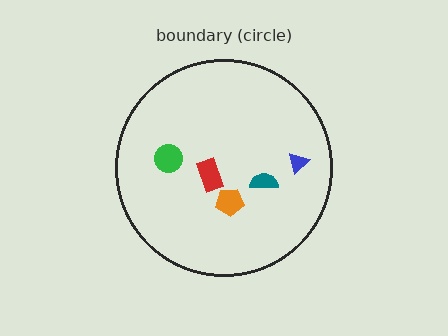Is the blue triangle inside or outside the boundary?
Inside.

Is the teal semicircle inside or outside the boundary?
Inside.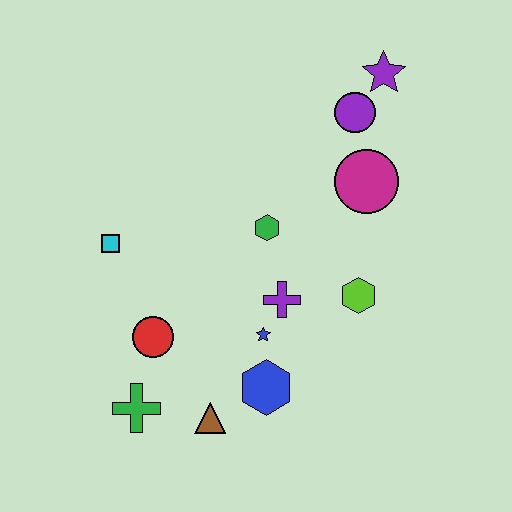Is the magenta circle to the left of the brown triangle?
No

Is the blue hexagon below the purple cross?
Yes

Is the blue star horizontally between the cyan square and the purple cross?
Yes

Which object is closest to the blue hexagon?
The blue star is closest to the blue hexagon.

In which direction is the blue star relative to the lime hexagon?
The blue star is to the left of the lime hexagon.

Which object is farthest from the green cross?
The purple star is farthest from the green cross.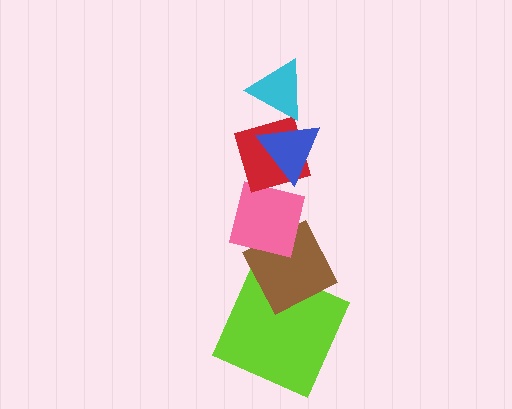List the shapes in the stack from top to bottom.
From top to bottom: the cyan triangle, the blue triangle, the red diamond, the pink square, the brown diamond, the lime square.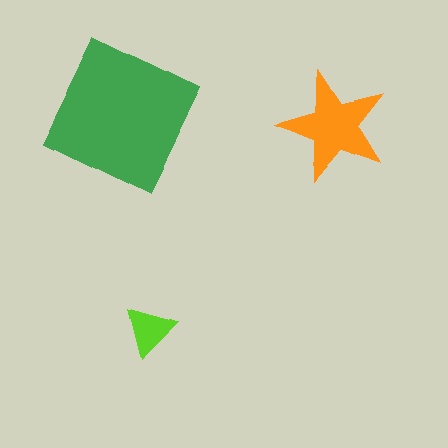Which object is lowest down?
The lime triangle is bottommost.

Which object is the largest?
The green square.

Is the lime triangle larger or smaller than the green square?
Smaller.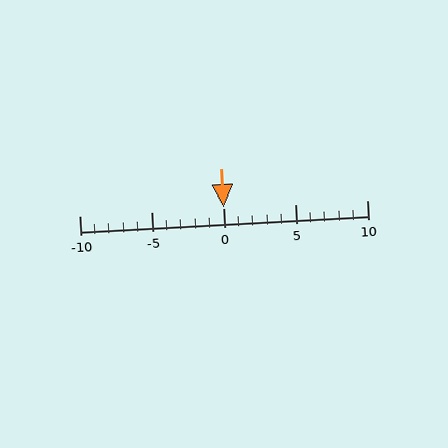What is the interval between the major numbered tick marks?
The major tick marks are spaced 5 units apart.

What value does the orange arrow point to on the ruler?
The orange arrow points to approximately 0.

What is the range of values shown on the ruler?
The ruler shows values from -10 to 10.